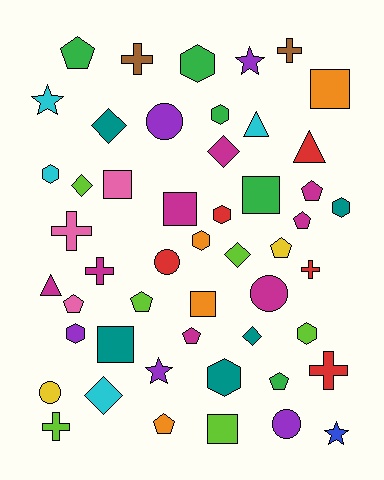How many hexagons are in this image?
There are 9 hexagons.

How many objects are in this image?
There are 50 objects.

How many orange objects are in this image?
There are 4 orange objects.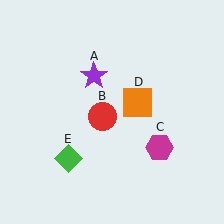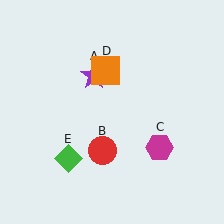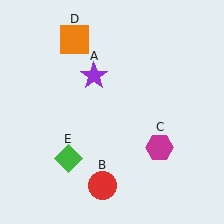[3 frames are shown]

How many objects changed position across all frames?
2 objects changed position: red circle (object B), orange square (object D).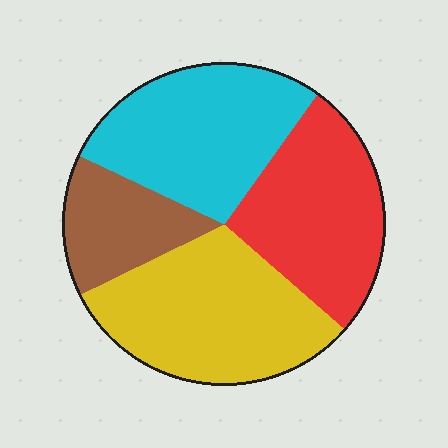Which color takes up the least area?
Brown, at roughly 15%.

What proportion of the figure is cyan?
Cyan covers about 30% of the figure.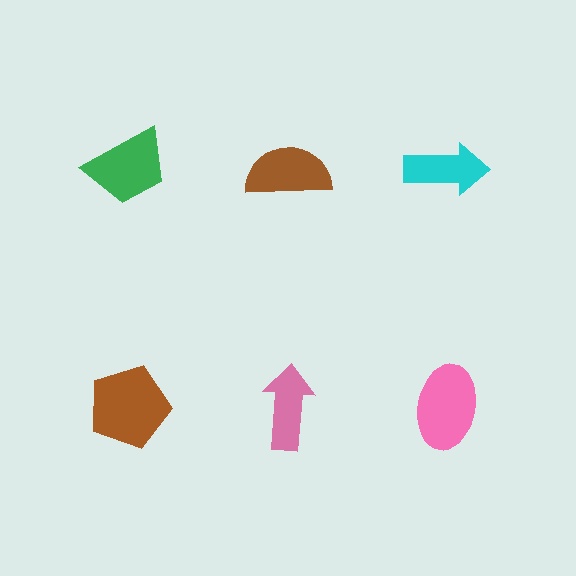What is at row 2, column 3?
A pink ellipse.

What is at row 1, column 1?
A green trapezoid.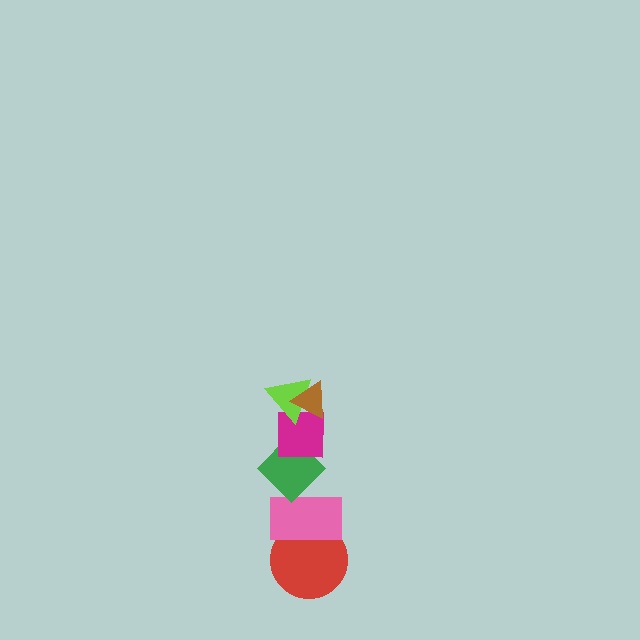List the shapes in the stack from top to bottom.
From top to bottom: the brown triangle, the lime triangle, the magenta square, the green diamond, the pink rectangle, the red circle.